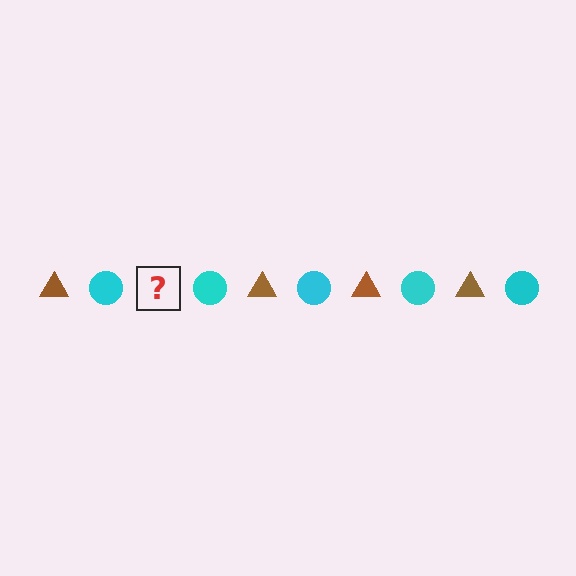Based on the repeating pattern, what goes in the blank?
The blank should be a brown triangle.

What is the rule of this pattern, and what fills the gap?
The rule is that the pattern alternates between brown triangle and cyan circle. The gap should be filled with a brown triangle.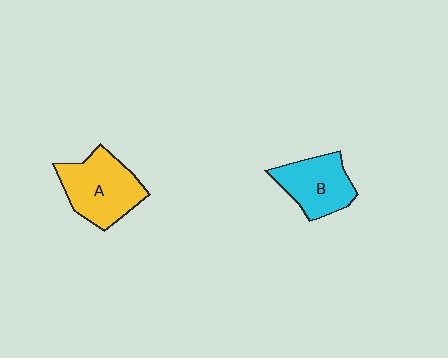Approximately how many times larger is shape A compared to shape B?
Approximately 1.2 times.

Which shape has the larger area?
Shape A (yellow).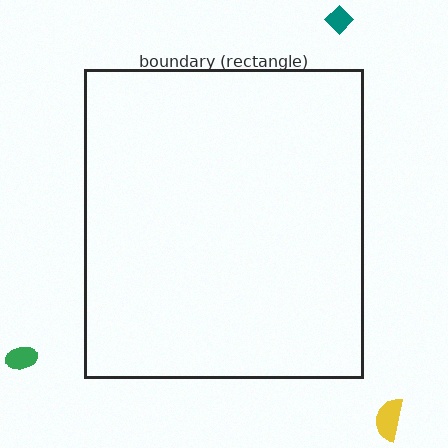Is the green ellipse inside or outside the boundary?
Outside.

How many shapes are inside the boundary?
0 inside, 3 outside.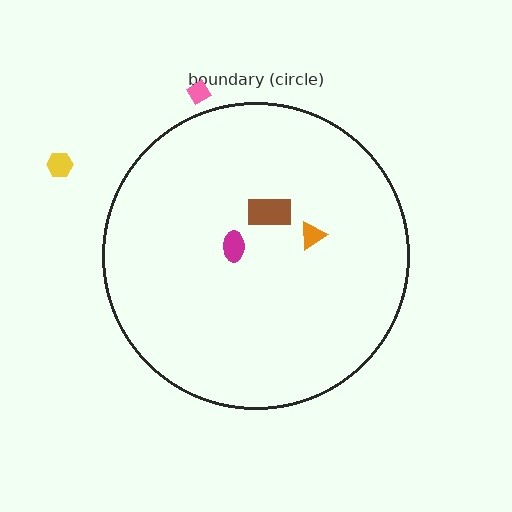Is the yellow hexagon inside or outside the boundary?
Outside.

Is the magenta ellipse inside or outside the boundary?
Inside.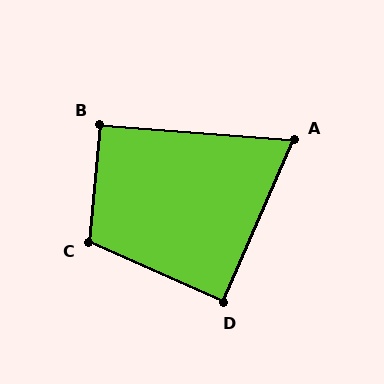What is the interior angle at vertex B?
Approximately 91 degrees (approximately right).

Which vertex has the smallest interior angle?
A, at approximately 71 degrees.